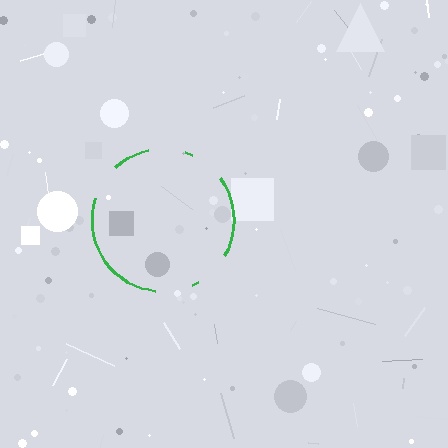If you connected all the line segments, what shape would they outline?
They would outline a circle.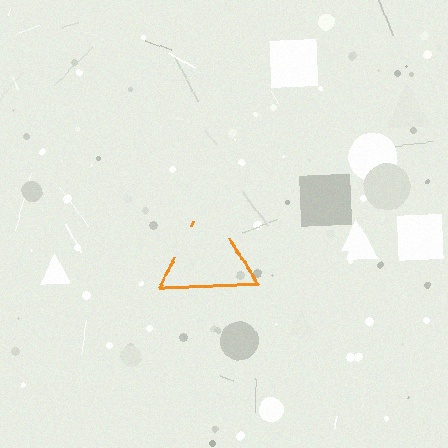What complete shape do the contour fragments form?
The contour fragments form a triangle.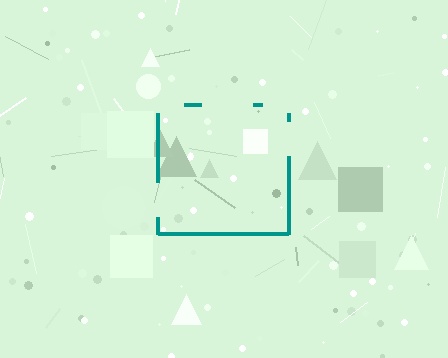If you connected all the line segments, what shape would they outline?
They would outline a square.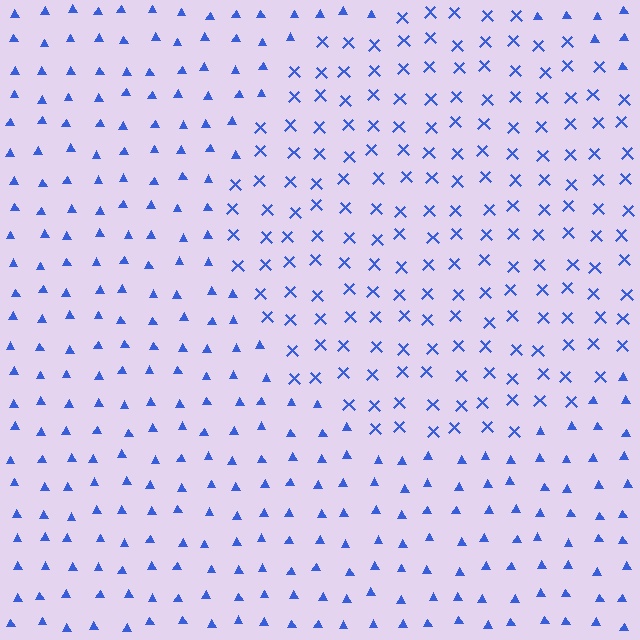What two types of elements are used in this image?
The image uses X marks inside the circle region and triangles outside it.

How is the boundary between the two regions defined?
The boundary is defined by a change in element shape: X marks inside vs. triangles outside. All elements share the same color and spacing.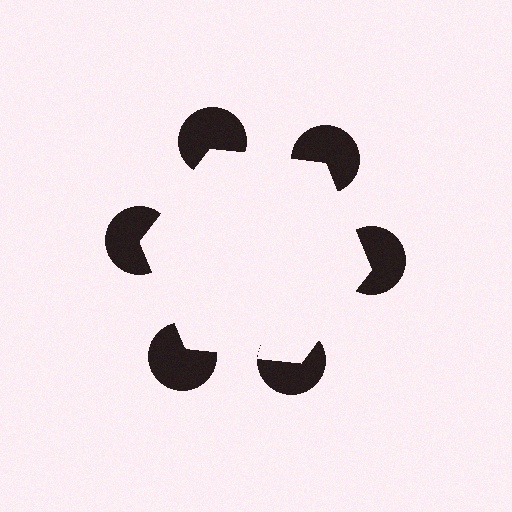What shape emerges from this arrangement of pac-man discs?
An illusory hexagon — its edges are inferred from the aligned wedge cuts in the pac-man discs, not physically drawn.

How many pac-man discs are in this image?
There are 6 — one at each vertex of the illusory hexagon.